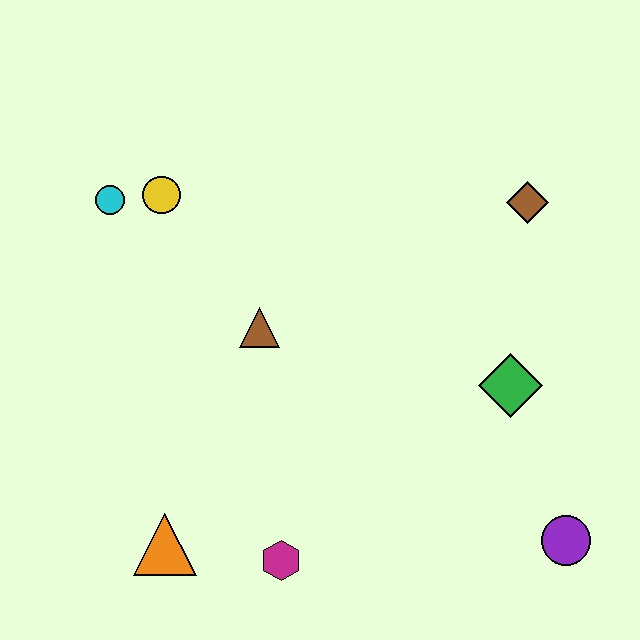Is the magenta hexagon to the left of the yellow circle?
No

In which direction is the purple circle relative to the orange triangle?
The purple circle is to the right of the orange triangle.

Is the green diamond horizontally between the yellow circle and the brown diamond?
Yes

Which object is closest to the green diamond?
The purple circle is closest to the green diamond.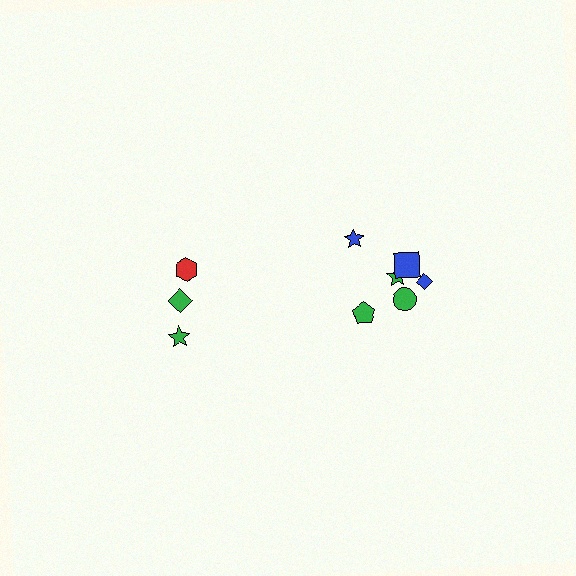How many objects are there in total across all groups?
There are 9 objects.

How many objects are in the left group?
There are 3 objects.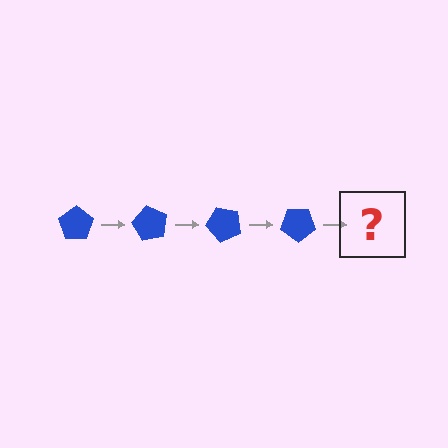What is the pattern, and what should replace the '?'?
The pattern is that the pentagon rotates 60 degrees each step. The '?' should be a blue pentagon rotated 240 degrees.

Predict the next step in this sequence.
The next step is a blue pentagon rotated 240 degrees.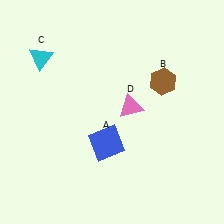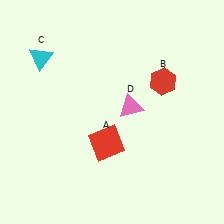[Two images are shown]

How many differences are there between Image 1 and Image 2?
There are 2 differences between the two images.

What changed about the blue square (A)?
In Image 1, A is blue. In Image 2, it changed to red.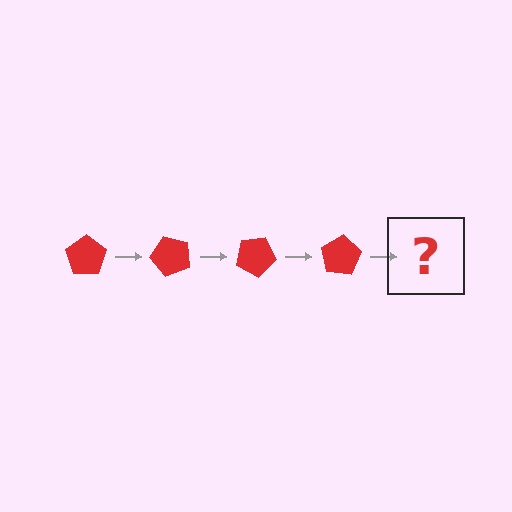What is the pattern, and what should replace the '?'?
The pattern is that the pentagon rotates 50 degrees each step. The '?' should be a red pentagon rotated 200 degrees.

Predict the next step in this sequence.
The next step is a red pentagon rotated 200 degrees.